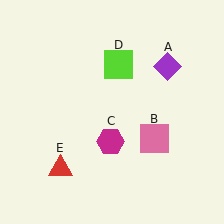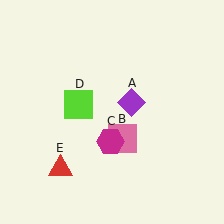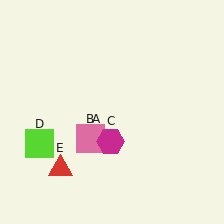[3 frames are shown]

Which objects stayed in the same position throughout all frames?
Magenta hexagon (object C) and red triangle (object E) remained stationary.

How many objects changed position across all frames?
3 objects changed position: purple diamond (object A), pink square (object B), lime square (object D).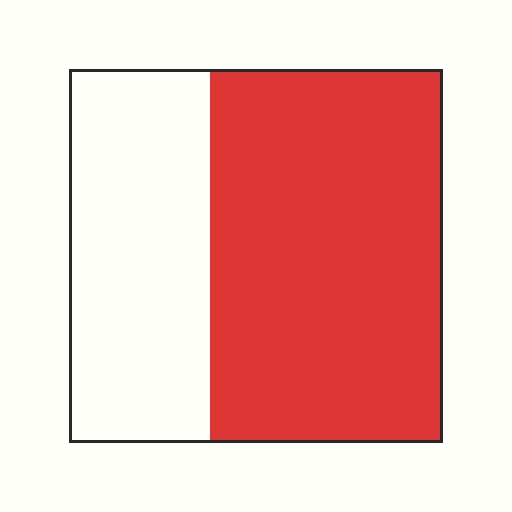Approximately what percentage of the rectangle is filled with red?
Approximately 60%.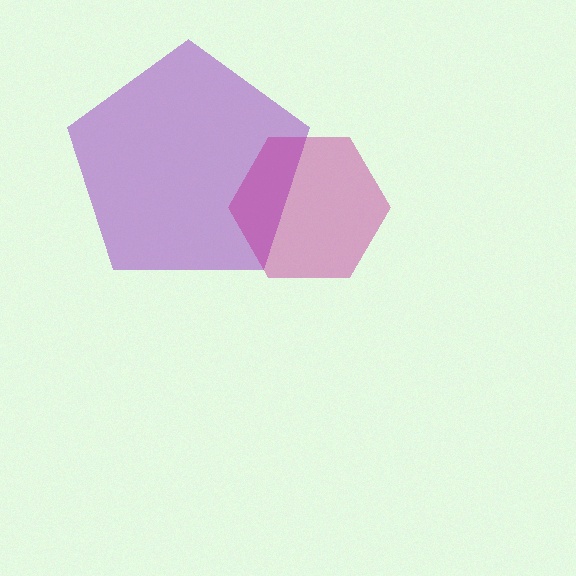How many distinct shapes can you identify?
There are 2 distinct shapes: a purple pentagon, a magenta hexagon.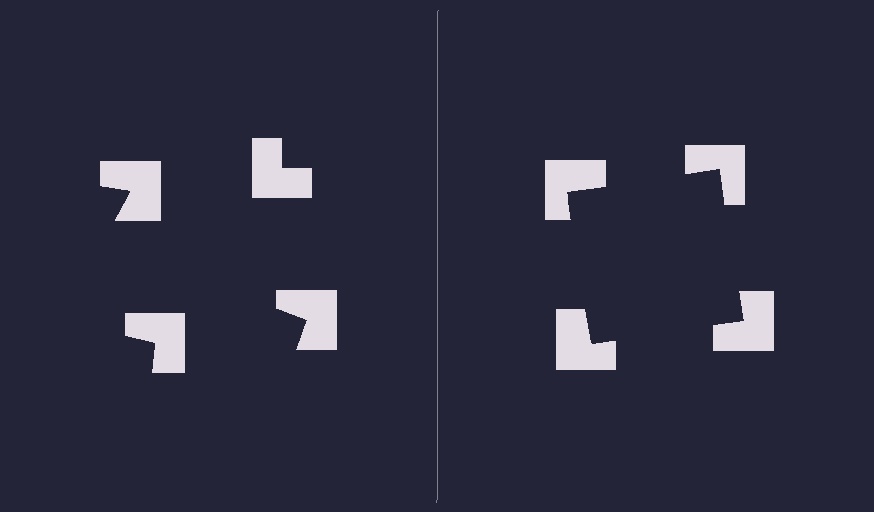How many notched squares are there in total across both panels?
8 — 4 on each side.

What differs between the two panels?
The notched squares are positioned identically on both sides; only the wedge orientations differ. On the right they align to a square; on the left they are misaligned.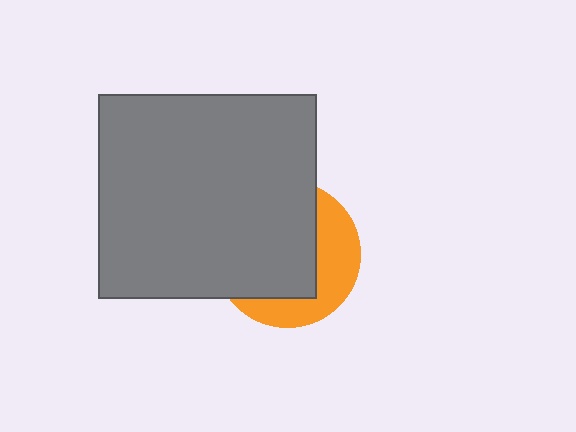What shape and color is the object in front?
The object in front is a gray rectangle.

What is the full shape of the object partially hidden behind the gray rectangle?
The partially hidden object is an orange circle.